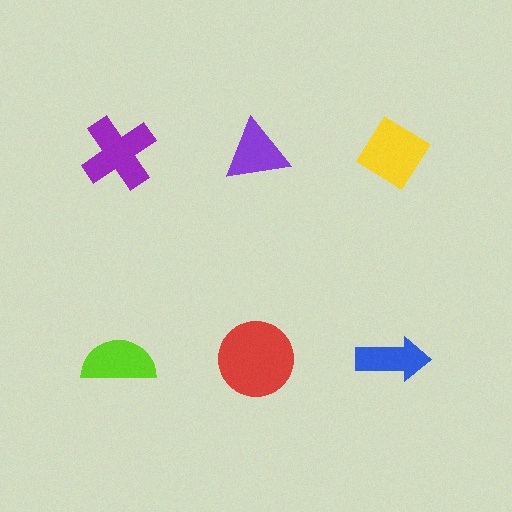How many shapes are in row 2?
3 shapes.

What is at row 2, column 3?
A blue arrow.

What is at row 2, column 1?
A lime semicircle.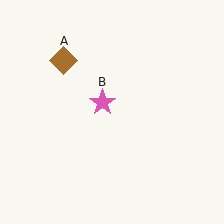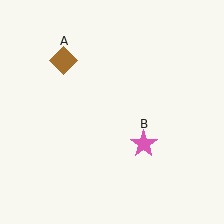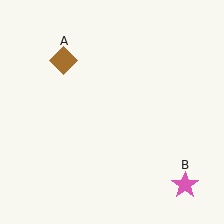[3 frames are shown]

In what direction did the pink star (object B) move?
The pink star (object B) moved down and to the right.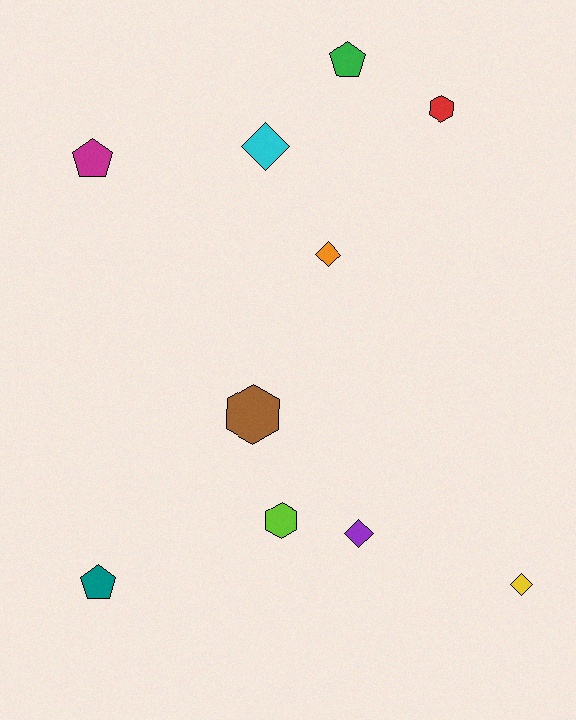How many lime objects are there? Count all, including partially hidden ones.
There is 1 lime object.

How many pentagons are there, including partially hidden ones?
There are 3 pentagons.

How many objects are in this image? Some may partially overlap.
There are 10 objects.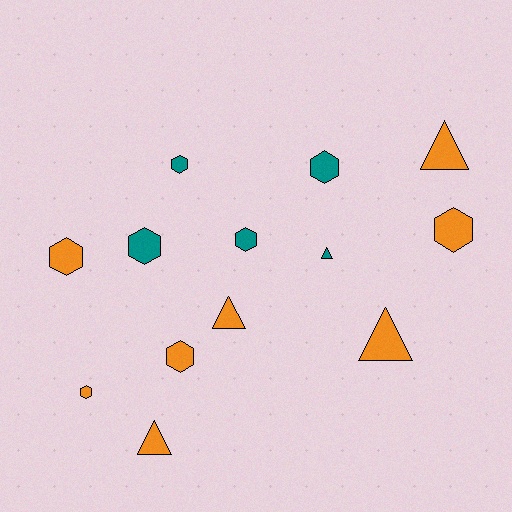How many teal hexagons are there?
There are 4 teal hexagons.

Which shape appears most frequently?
Hexagon, with 8 objects.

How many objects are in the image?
There are 13 objects.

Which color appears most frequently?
Orange, with 8 objects.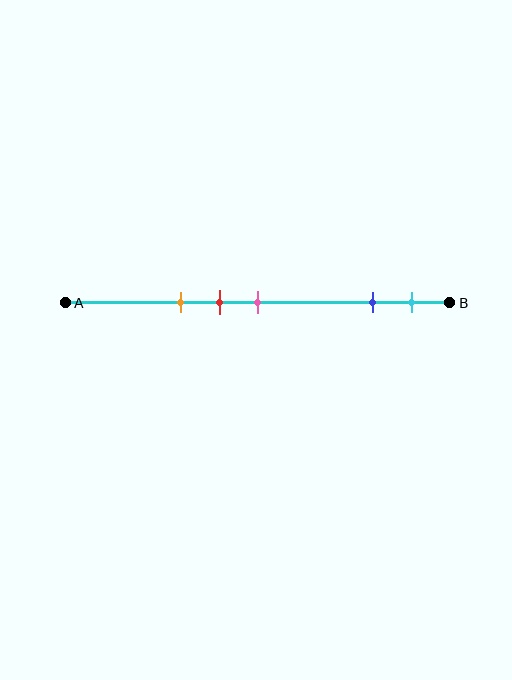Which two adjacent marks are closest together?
The red and pink marks are the closest adjacent pair.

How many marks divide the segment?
There are 5 marks dividing the segment.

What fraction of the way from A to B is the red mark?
The red mark is approximately 40% (0.4) of the way from A to B.